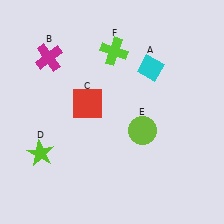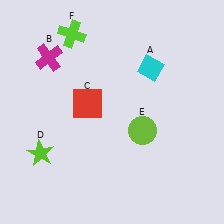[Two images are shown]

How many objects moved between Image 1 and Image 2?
1 object moved between the two images.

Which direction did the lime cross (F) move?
The lime cross (F) moved left.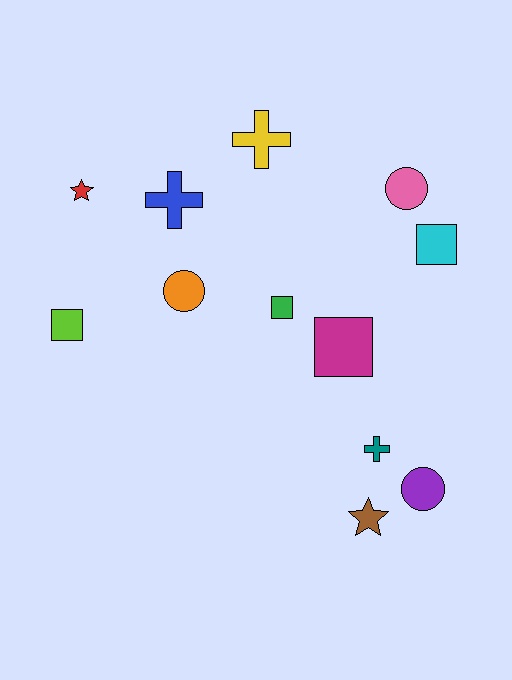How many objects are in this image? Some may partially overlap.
There are 12 objects.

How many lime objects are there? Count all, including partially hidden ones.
There is 1 lime object.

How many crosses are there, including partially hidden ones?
There are 3 crosses.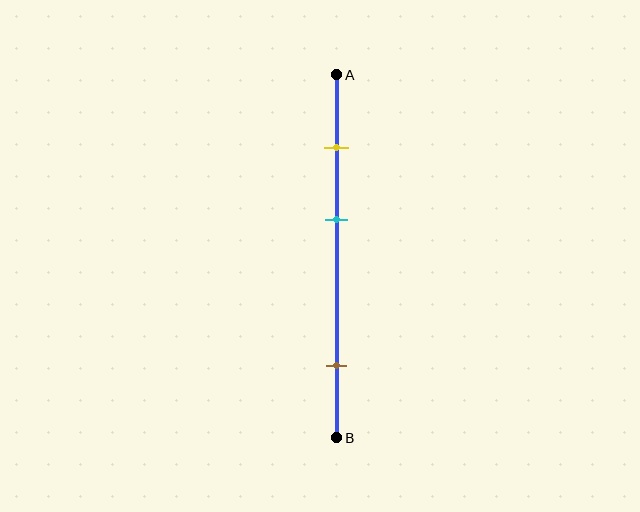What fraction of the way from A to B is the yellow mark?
The yellow mark is approximately 20% (0.2) of the way from A to B.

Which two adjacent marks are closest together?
The yellow and cyan marks are the closest adjacent pair.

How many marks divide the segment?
There are 3 marks dividing the segment.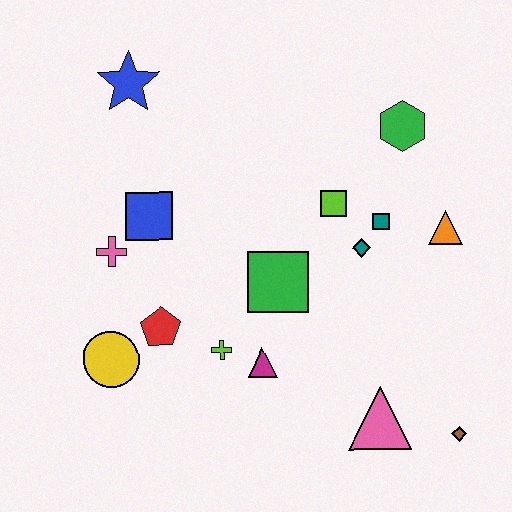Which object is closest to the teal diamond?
The teal square is closest to the teal diamond.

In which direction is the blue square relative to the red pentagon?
The blue square is above the red pentagon.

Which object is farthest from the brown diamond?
The blue star is farthest from the brown diamond.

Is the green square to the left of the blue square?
No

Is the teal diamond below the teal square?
Yes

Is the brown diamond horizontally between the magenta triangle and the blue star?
No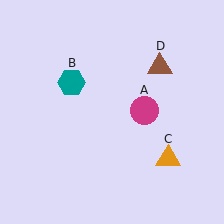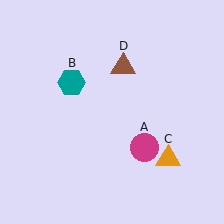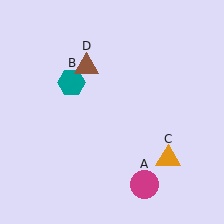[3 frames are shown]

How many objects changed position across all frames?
2 objects changed position: magenta circle (object A), brown triangle (object D).